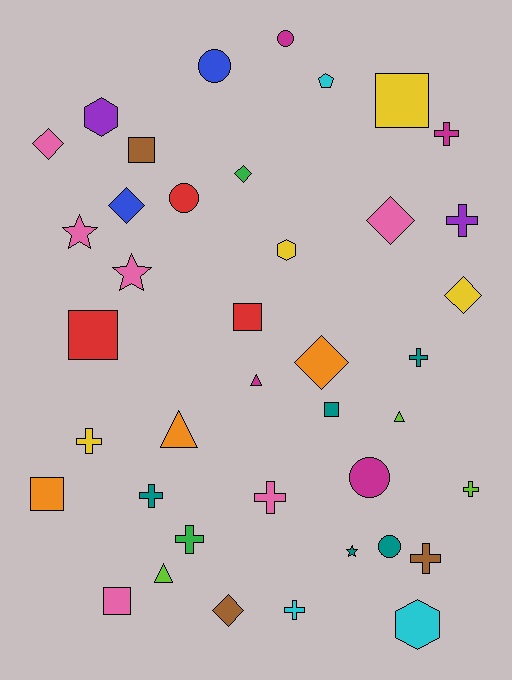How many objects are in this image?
There are 40 objects.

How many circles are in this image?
There are 5 circles.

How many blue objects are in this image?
There are 2 blue objects.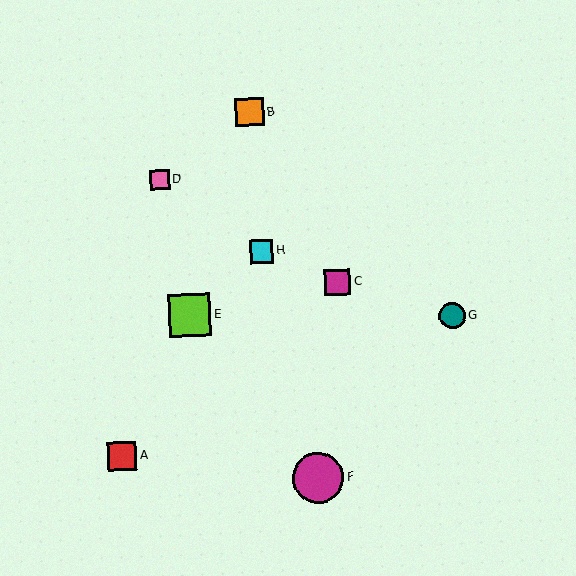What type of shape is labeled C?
Shape C is a magenta square.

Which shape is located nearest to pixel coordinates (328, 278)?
The magenta square (labeled C) at (338, 282) is nearest to that location.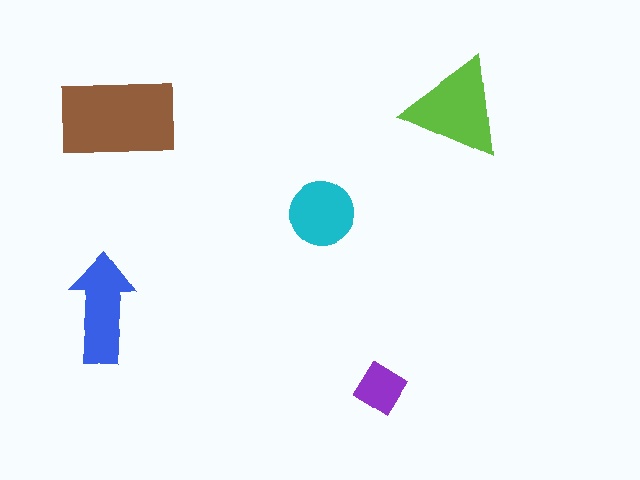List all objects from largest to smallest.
The brown rectangle, the lime triangle, the blue arrow, the cyan circle, the purple diamond.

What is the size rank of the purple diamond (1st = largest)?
5th.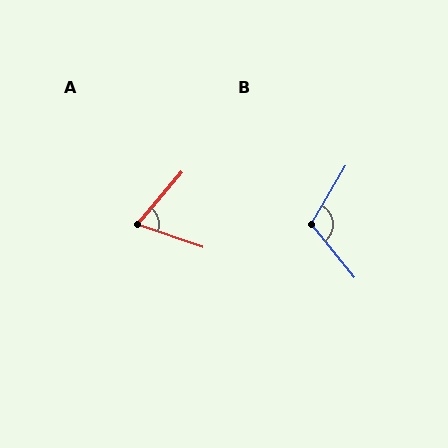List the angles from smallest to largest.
A (69°), B (111°).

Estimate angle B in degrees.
Approximately 111 degrees.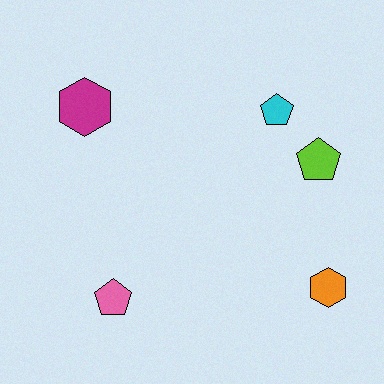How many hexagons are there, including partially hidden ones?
There are 2 hexagons.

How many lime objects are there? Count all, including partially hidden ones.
There is 1 lime object.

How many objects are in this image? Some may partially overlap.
There are 5 objects.